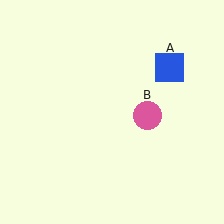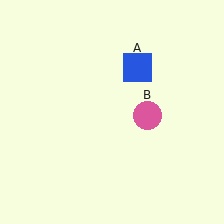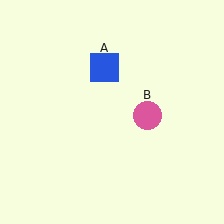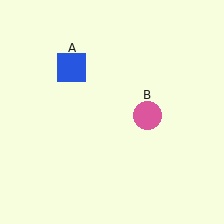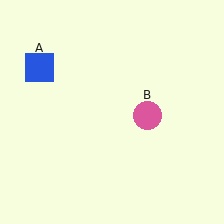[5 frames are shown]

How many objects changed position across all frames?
1 object changed position: blue square (object A).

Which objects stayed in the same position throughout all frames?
Pink circle (object B) remained stationary.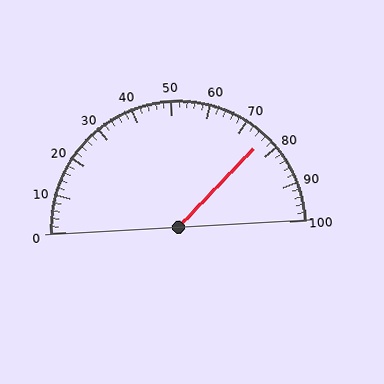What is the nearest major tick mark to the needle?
The nearest major tick mark is 80.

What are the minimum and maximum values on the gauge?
The gauge ranges from 0 to 100.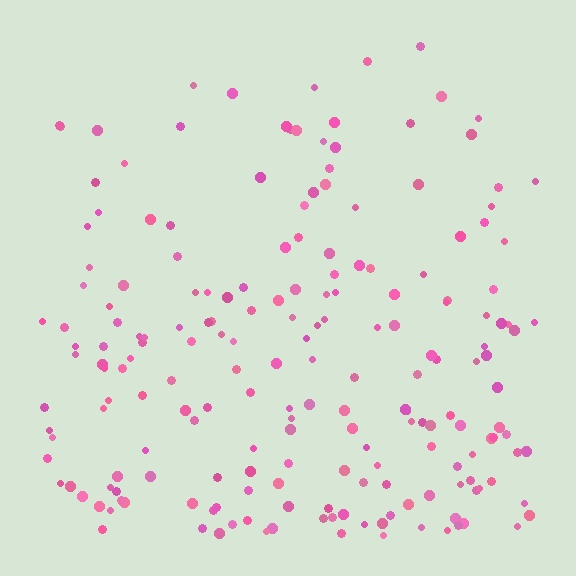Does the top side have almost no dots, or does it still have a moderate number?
Still a moderate number, just noticeably fewer than the bottom.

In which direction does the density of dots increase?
From top to bottom, with the bottom side densest.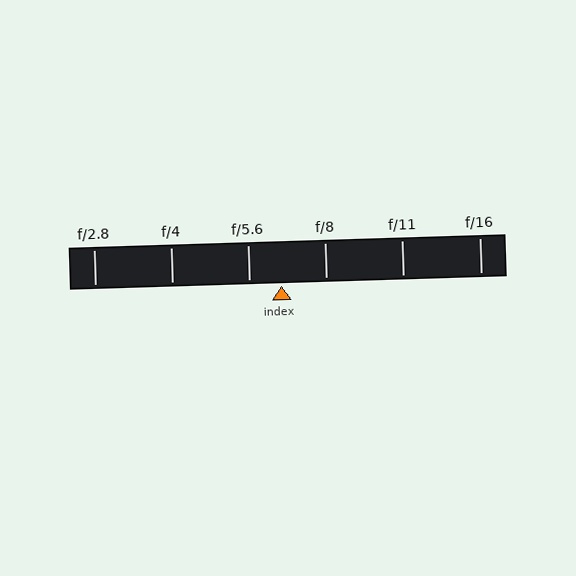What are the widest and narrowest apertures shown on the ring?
The widest aperture shown is f/2.8 and the narrowest is f/16.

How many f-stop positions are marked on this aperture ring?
There are 6 f-stop positions marked.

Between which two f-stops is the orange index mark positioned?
The index mark is between f/5.6 and f/8.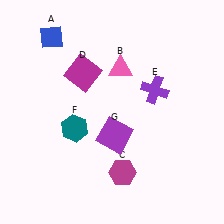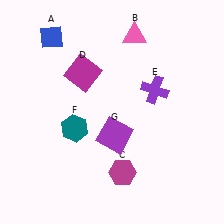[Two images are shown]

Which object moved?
The pink triangle (B) moved up.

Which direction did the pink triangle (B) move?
The pink triangle (B) moved up.